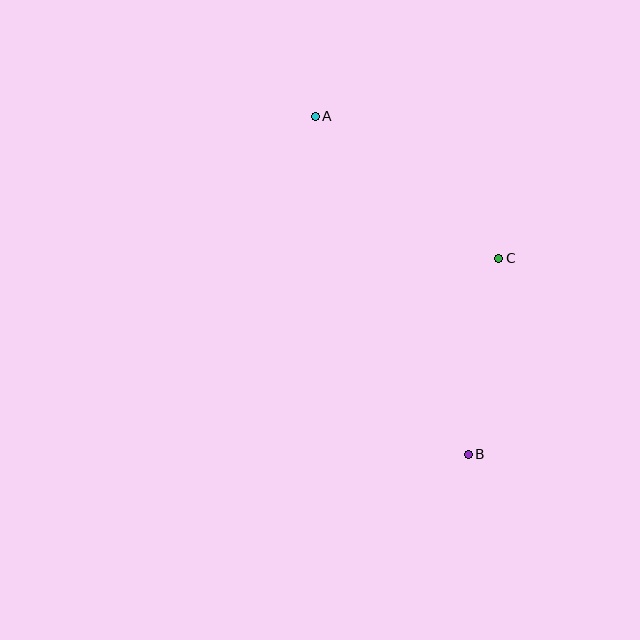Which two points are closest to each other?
Points B and C are closest to each other.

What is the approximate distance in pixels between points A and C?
The distance between A and C is approximately 232 pixels.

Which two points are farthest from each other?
Points A and B are farthest from each other.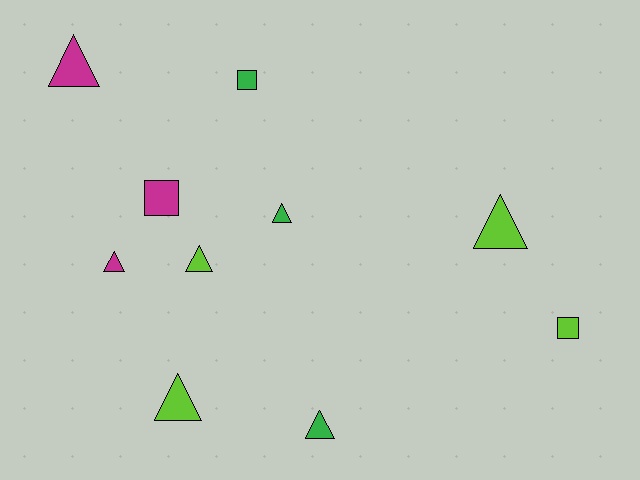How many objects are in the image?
There are 10 objects.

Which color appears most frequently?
Lime, with 4 objects.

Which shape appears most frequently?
Triangle, with 7 objects.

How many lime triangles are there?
There are 3 lime triangles.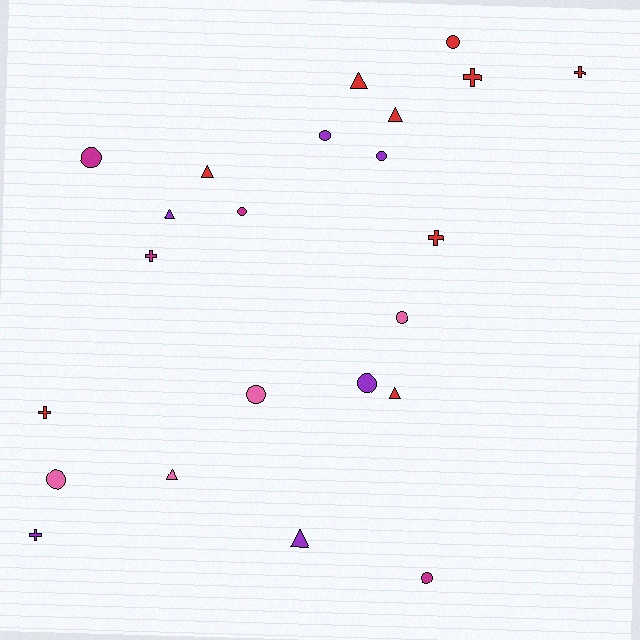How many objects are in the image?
There are 23 objects.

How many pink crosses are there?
There are no pink crosses.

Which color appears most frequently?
Red, with 9 objects.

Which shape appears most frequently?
Circle, with 10 objects.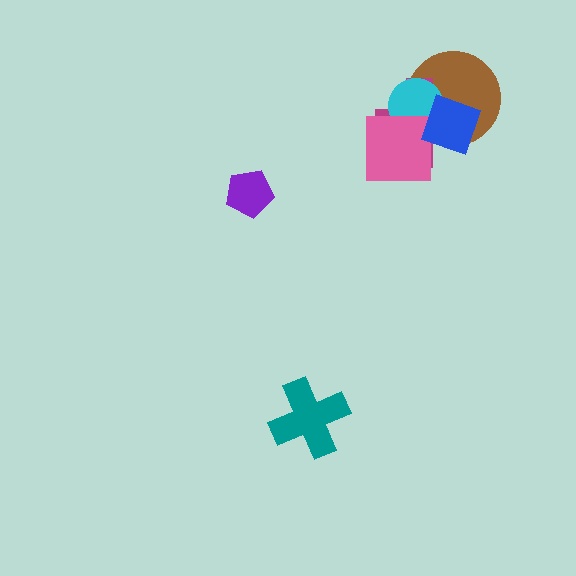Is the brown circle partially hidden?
Yes, it is partially covered by another shape.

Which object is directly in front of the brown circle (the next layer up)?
The magenta cross is directly in front of the brown circle.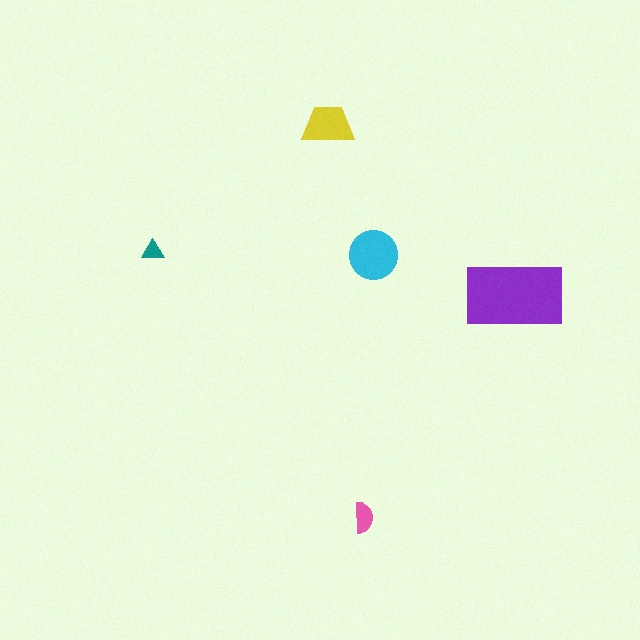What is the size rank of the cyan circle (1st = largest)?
2nd.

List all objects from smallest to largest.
The teal triangle, the pink semicircle, the yellow trapezoid, the cyan circle, the purple rectangle.